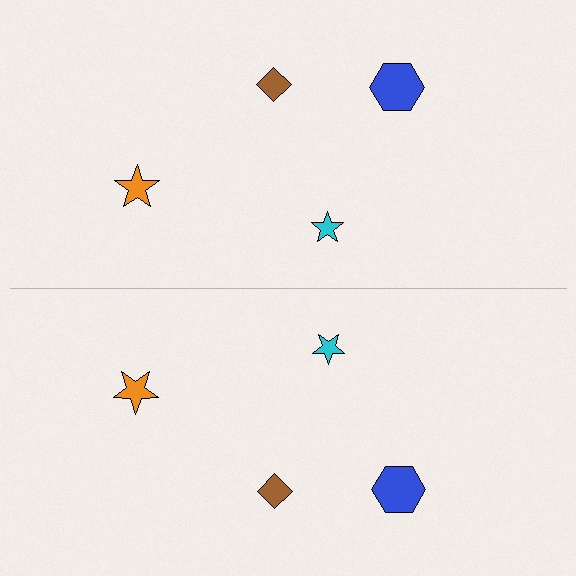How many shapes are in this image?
There are 8 shapes in this image.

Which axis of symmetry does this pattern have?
The pattern has a horizontal axis of symmetry running through the center of the image.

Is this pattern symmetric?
Yes, this pattern has bilateral (reflection) symmetry.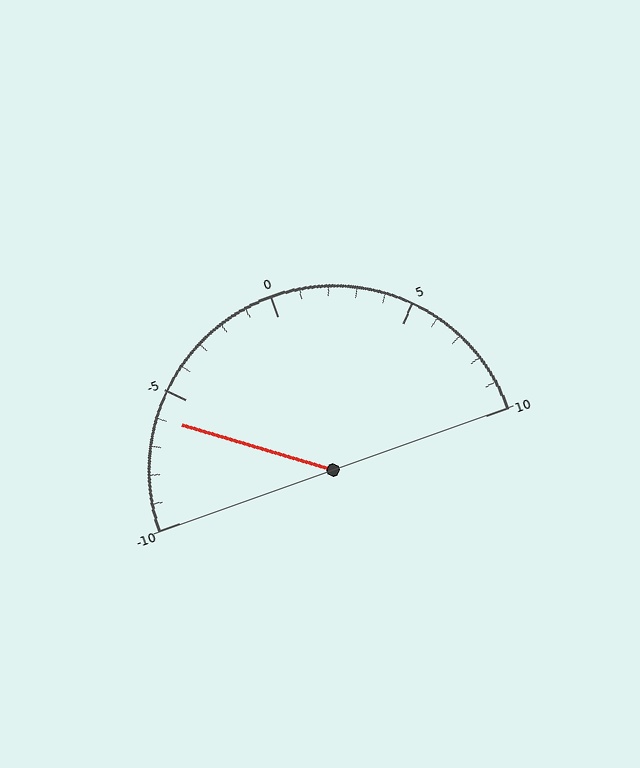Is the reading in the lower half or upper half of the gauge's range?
The reading is in the lower half of the range (-10 to 10).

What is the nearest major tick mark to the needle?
The nearest major tick mark is -5.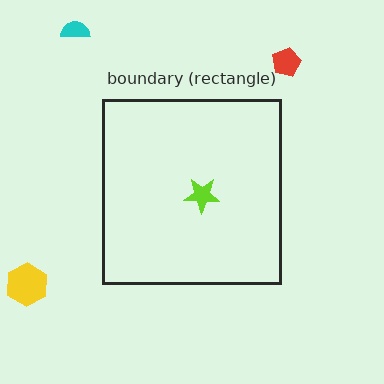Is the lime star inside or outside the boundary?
Inside.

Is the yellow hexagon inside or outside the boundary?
Outside.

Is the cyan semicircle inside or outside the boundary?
Outside.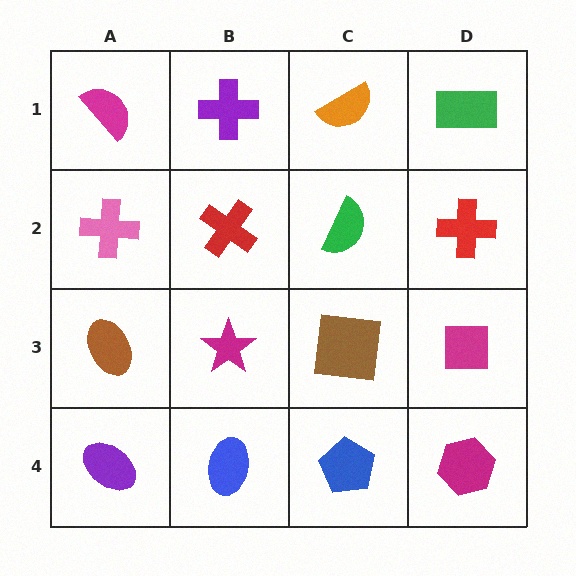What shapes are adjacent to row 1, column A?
A pink cross (row 2, column A), a purple cross (row 1, column B).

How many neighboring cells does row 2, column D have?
3.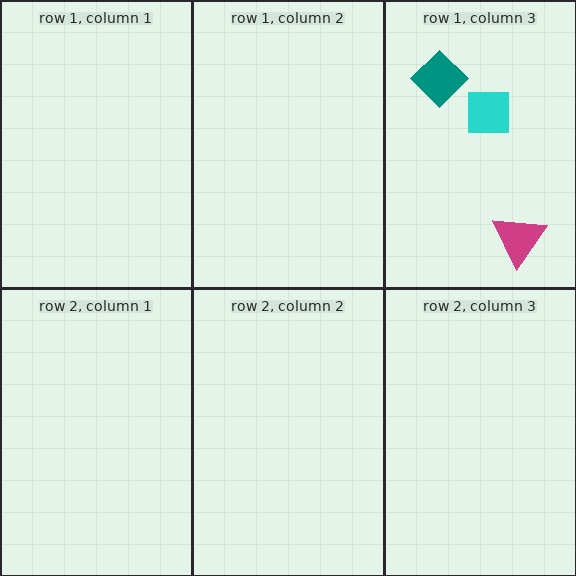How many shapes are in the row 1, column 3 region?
3.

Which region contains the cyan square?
The row 1, column 3 region.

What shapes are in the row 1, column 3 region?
The cyan square, the teal diamond, the magenta triangle.